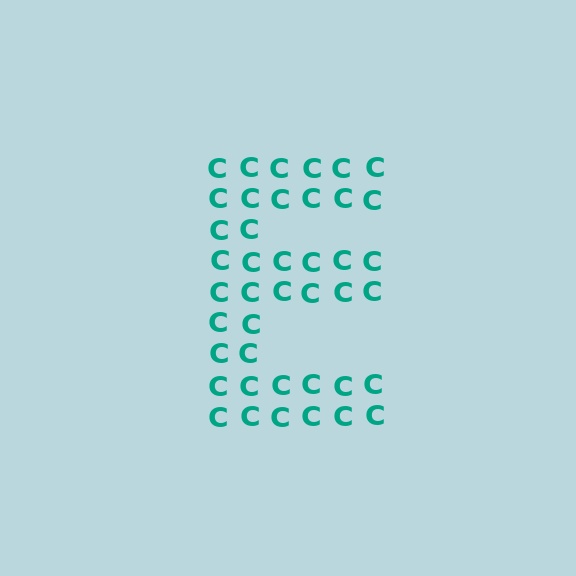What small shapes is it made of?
It is made of small letter C's.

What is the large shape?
The large shape is the letter E.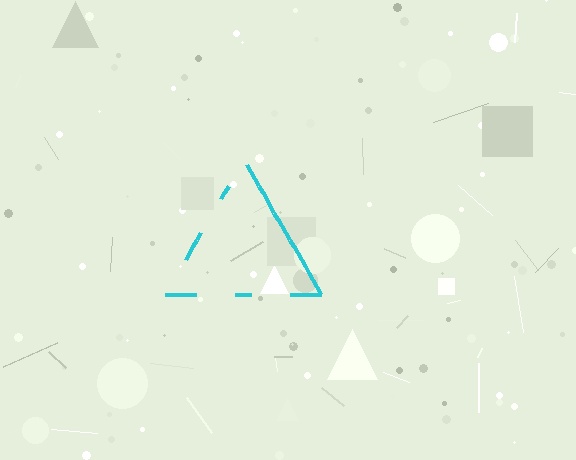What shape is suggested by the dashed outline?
The dashed outline suggests a triangle.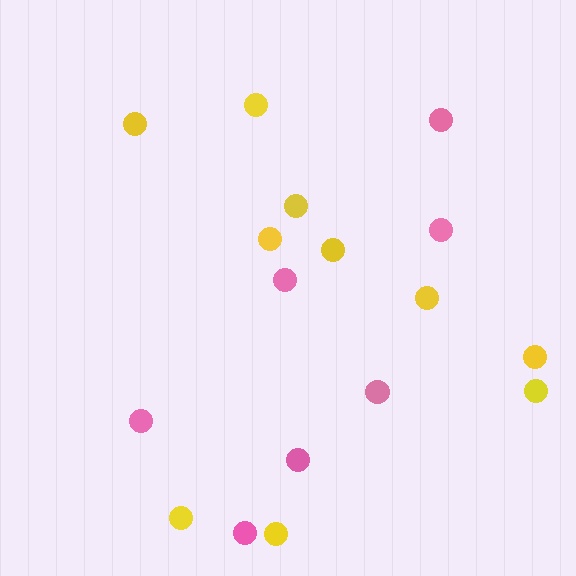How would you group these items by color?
There are 2 groups: one group of pink circles (7) and one group of yellow circles (10).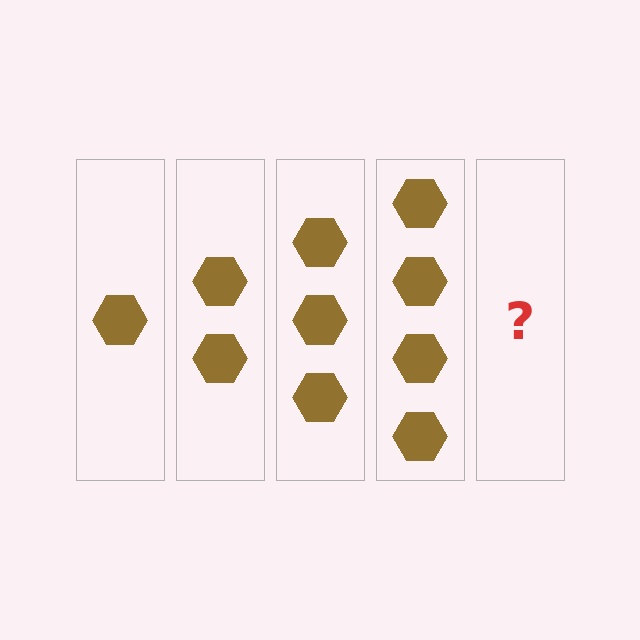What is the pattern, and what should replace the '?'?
The pattern is that each step adds one more hexagon. The '?' should be 5 hexagons.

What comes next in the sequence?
The next element should be 5 hexagons.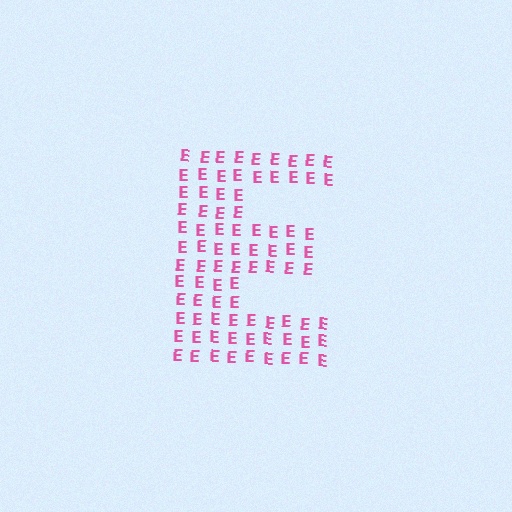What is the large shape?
The large shape is the letter E.